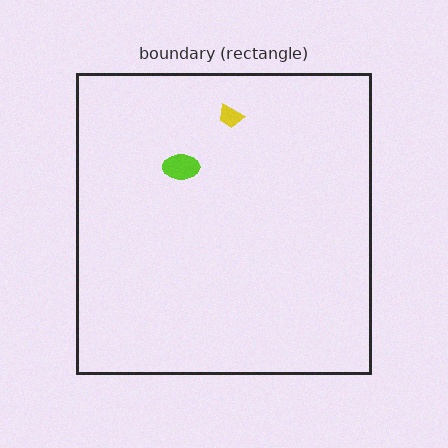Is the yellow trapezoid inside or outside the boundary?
Inside.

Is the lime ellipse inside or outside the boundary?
Inside.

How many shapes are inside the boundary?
2 inside, 0 outside.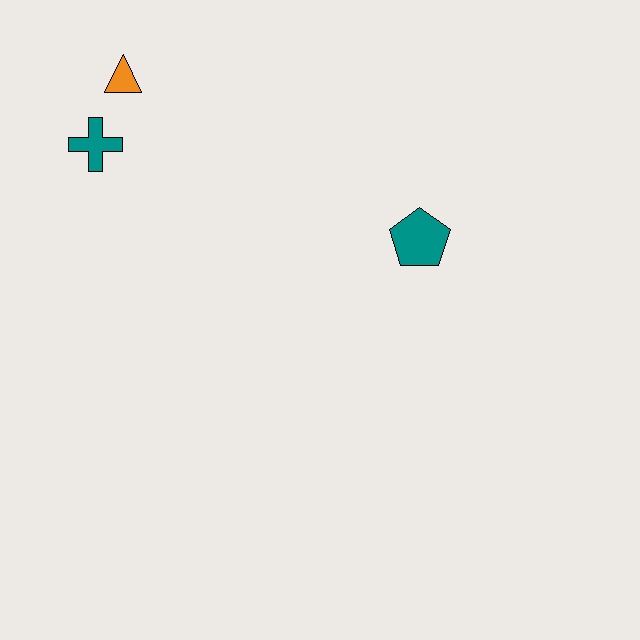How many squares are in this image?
There are no squares.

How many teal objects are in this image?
There are 2 teal objects.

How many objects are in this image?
There are 3 objects.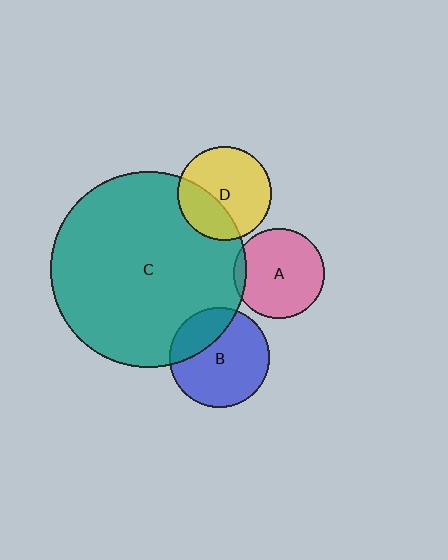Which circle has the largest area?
Circle C (teal).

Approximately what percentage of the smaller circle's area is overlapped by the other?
Approximately 25%.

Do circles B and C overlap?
Yes.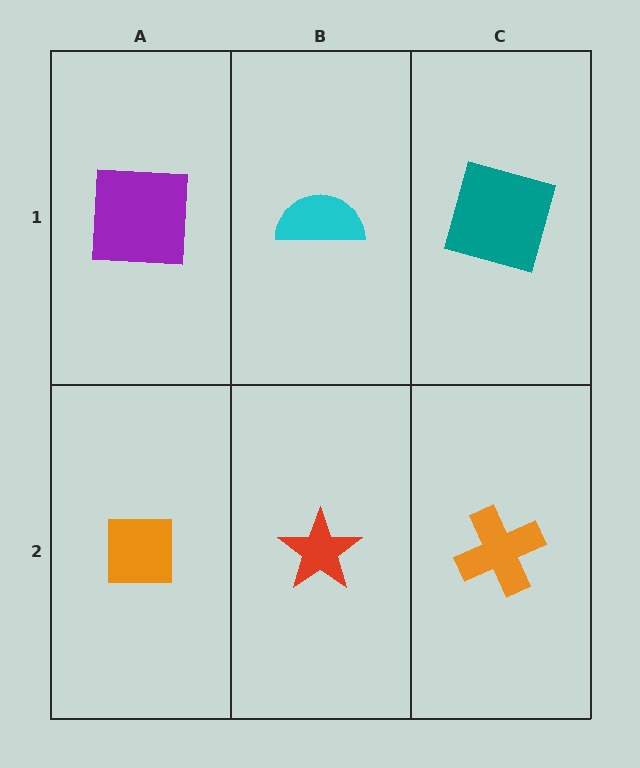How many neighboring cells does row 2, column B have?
3.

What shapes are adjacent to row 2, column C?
A teal square (row 1, column C), a red star (row 2, column B).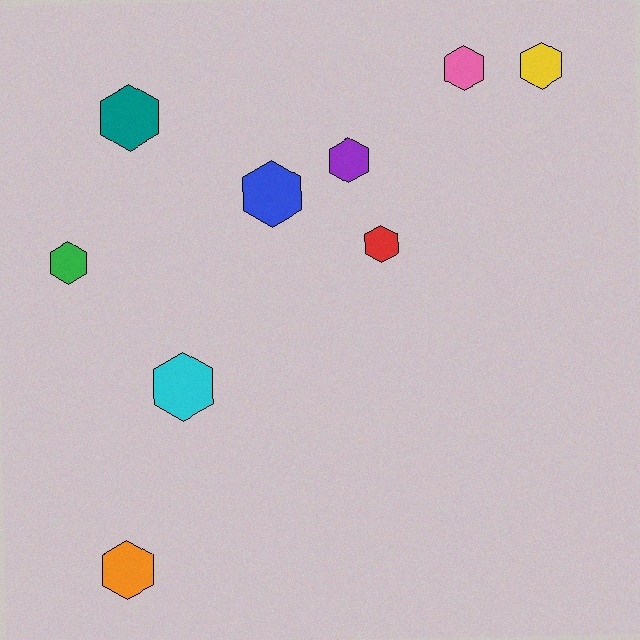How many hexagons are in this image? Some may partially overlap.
There are 9 hexagons.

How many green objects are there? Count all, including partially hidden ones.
There is 1 green object.